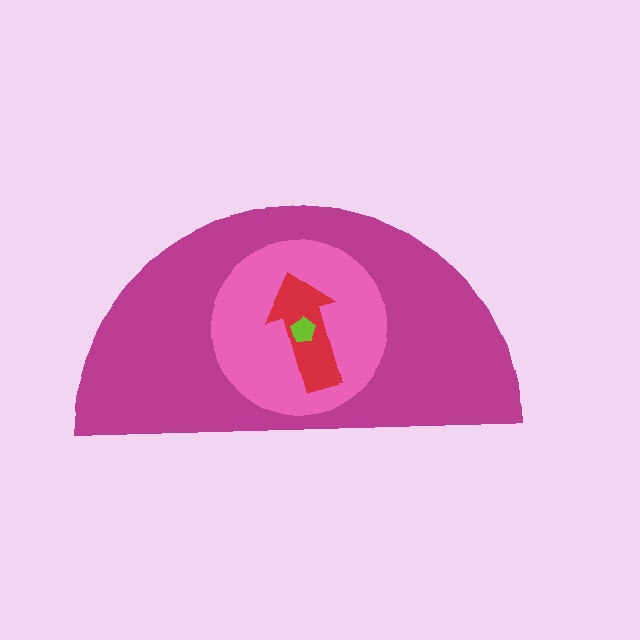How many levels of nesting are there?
4.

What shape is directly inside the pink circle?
The red arrow.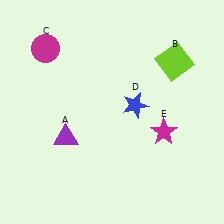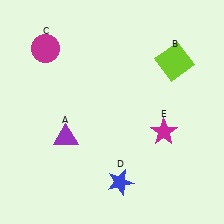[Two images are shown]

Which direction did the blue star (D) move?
The blue star (D) moved down.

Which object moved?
The blue star (D) moved down.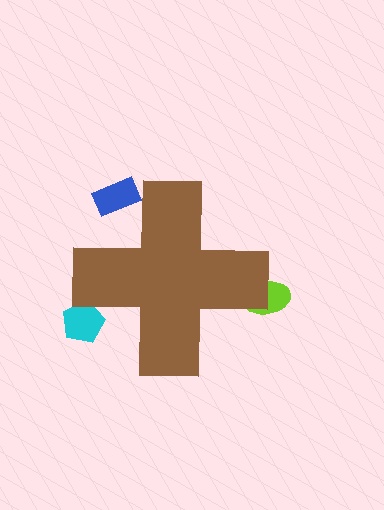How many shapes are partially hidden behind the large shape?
3 shapes are partially hidden.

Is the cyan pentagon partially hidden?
Yes, the cyan pentagon is partially hidden behind the brown cross.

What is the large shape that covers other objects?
A brown cross.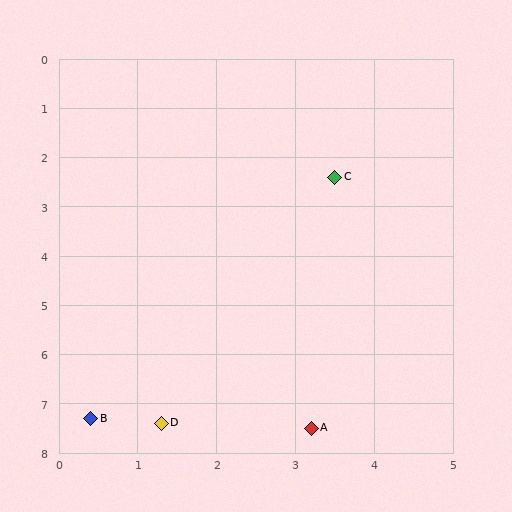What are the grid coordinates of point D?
Point D is at approximately (1.3, 7.4).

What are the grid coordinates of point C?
Point C is at approximately (3.5, 2.4).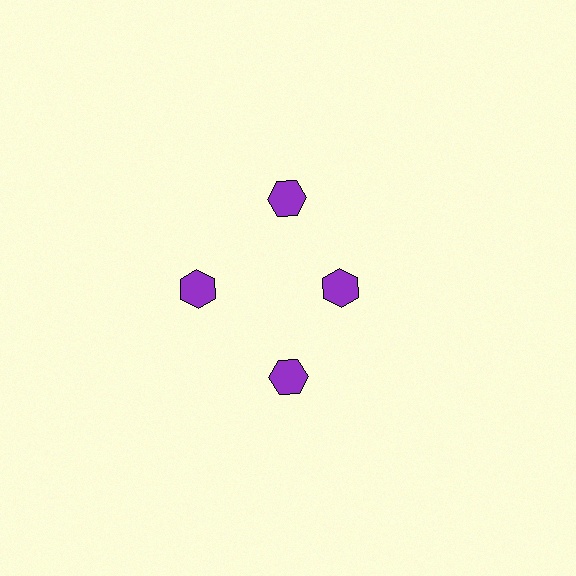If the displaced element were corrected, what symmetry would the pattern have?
It would have 4-fold rotational symmetry — the pattern would map onto itself every 90 degrees.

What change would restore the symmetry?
The symmetry would be restored by moving it outward, back onto the ring so that all 4 hexagons sit at equal angles and equal distance from the center.